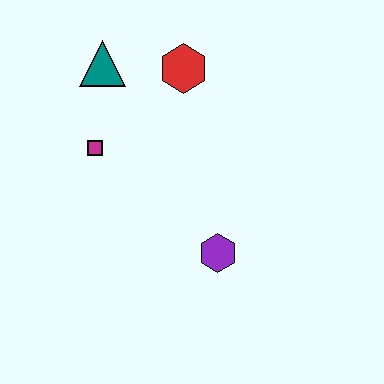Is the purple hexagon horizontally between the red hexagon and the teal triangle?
No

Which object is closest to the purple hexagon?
The magenta square is closest to the purple hexagon.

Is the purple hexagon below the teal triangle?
Yes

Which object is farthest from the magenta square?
The purple hexagon is farthest from the magenta square.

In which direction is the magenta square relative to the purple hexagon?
The magenta square is to the left of the purple hexagon.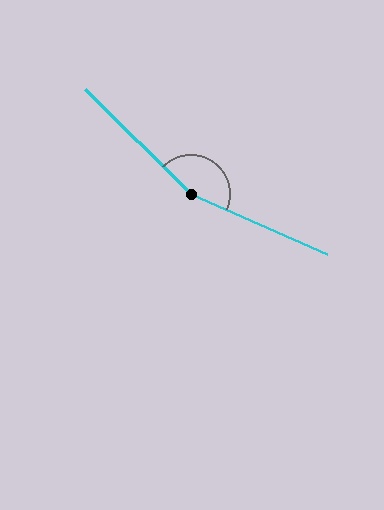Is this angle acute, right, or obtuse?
It is obtuse.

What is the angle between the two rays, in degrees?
Approximately 159 degrees.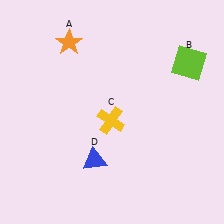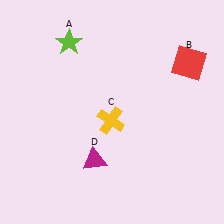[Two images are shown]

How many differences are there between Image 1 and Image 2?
There are 3 differences between the two images.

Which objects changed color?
A changed from orange to lime. B changed from lime to red. D changed from blue to magenta.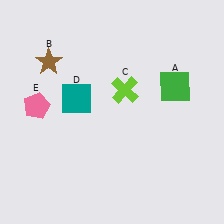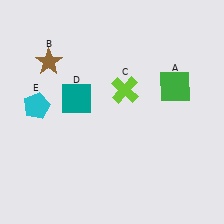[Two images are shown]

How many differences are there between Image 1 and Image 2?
There is 1 difference between the two images.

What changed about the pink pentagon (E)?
In Image 1, E is pink. In Image 2, it changed to cyan.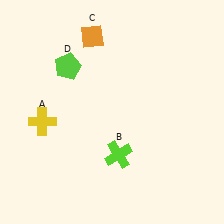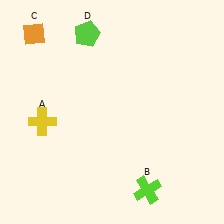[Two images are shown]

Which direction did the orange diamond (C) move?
The orange diamond (C) moved left.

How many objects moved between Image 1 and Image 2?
3 objects moved between the two images.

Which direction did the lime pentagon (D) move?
The lime pentagon (D) moved up.